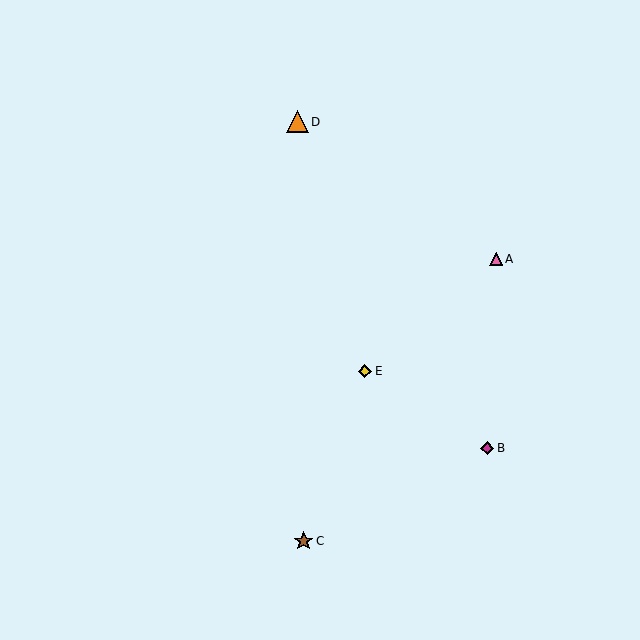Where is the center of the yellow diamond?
The center of the yellow diamond is at (365, 371).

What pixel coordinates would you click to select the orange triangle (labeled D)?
Click at (297, 122) to select the orange triangle D.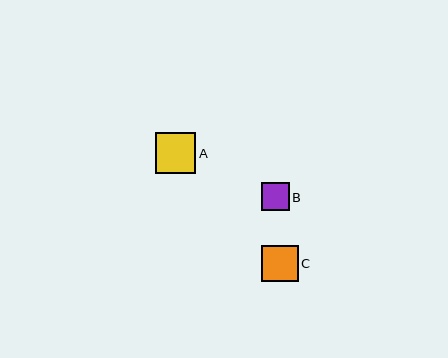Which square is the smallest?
Square B is the smallest with a size of approximately 28 pixels.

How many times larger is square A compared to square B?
Square A is approximately 1.4 times the size of square B.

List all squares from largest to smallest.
From largest to smallest: A, C, B.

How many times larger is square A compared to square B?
Square A is approximately 1.4 times the size of square B.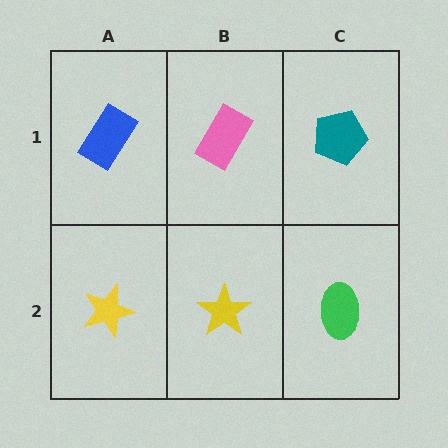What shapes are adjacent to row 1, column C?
A green ellipse (row 2, column C), a pink rectangle (row 1, column B).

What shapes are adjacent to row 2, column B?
A pink rectangle (row 1, column B), a yellow star (row 2, column A), a green ellipse (row 2, column C).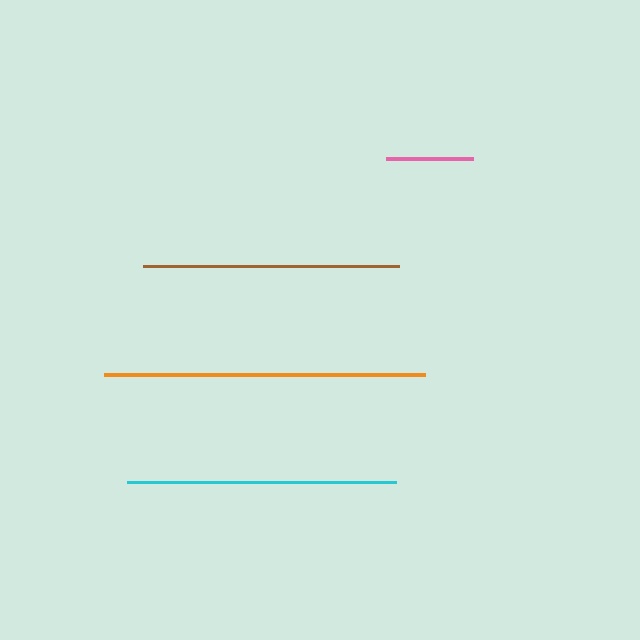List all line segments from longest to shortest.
From longest to shortest: orange, cyan, brown, pink.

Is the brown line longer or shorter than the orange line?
The orange line is longer than the brown line.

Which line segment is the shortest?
The pink line is the shortest at approximately 87 pixels.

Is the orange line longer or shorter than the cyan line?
The orange line is longer than the cyan line.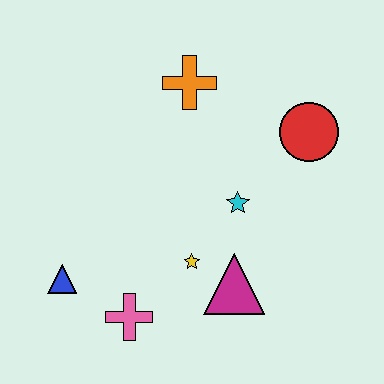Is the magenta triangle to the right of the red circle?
No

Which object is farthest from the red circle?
The blue triangle is farthest from the red circle.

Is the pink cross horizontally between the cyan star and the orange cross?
No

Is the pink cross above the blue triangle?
No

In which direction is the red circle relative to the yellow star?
The red circle is above the yellow star.